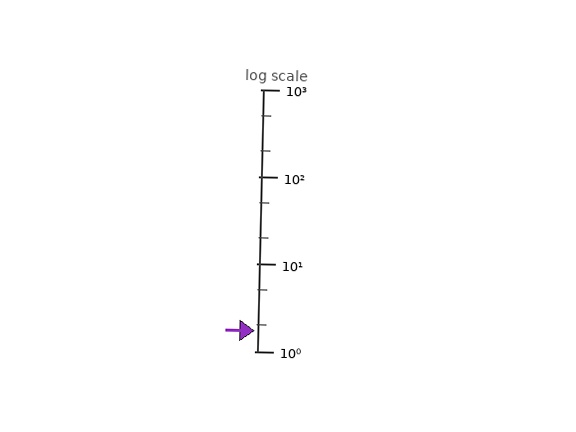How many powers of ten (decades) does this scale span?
The scale spans 3 decades, from 1 to 1000.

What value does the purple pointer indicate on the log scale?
The pointer indicates approximately 1.7.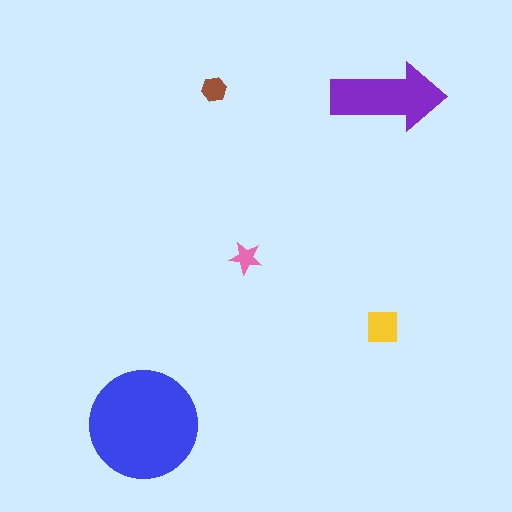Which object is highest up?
The brown hexagon is topmost.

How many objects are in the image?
There are 5 objects in the image.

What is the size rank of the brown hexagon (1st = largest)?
4th.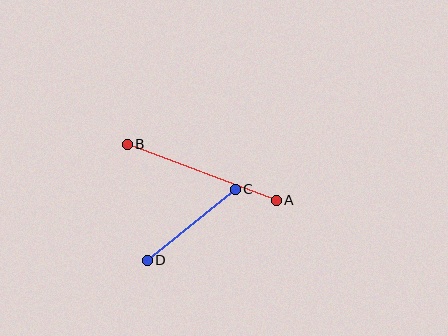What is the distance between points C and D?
The distance is approximately 113 pixels.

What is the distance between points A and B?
The distance is approximately 159 pixels.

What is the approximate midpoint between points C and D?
The midpoint is at approximately (191, 225) pixels.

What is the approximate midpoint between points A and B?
The midpoint is at approximately (202, 172) pixels.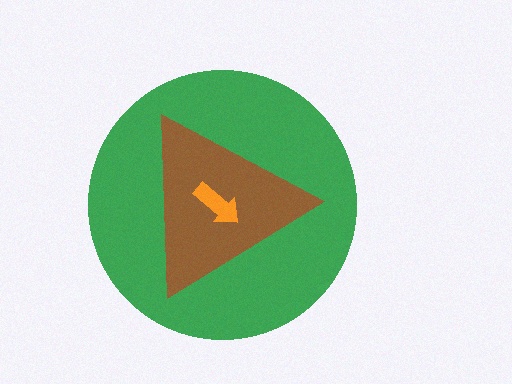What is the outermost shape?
The green circle.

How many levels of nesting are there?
3.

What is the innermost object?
The orange arrow.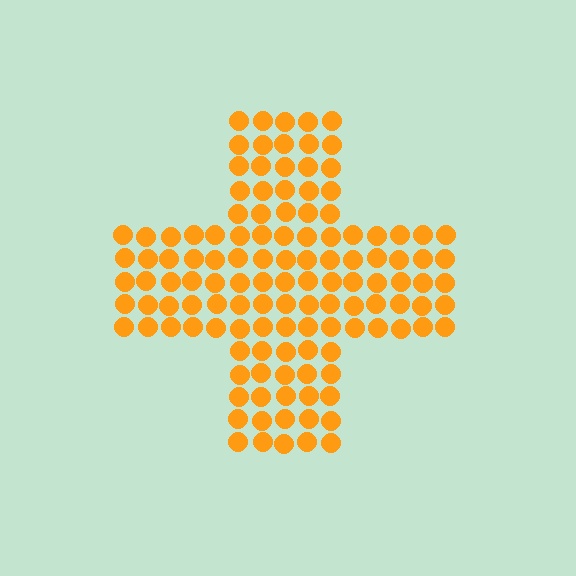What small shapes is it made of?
It is made of small circles.